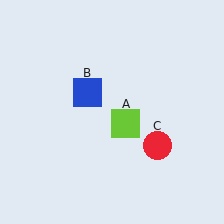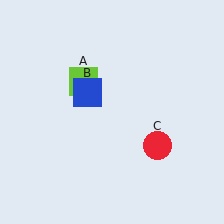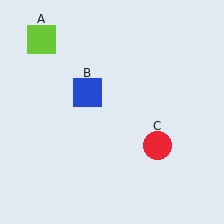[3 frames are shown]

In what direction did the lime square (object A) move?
The lime square (object A) moved up and to the left.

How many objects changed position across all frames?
1 object changed position: lime square (object A).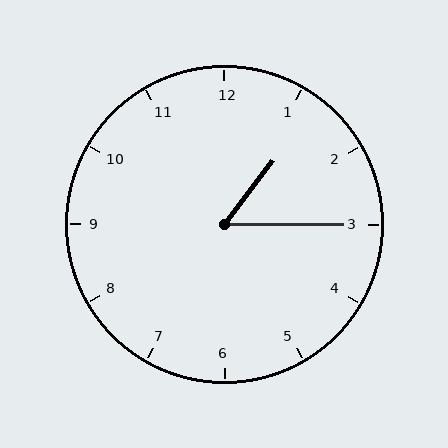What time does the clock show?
1:15.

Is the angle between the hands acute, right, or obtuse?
It is acute.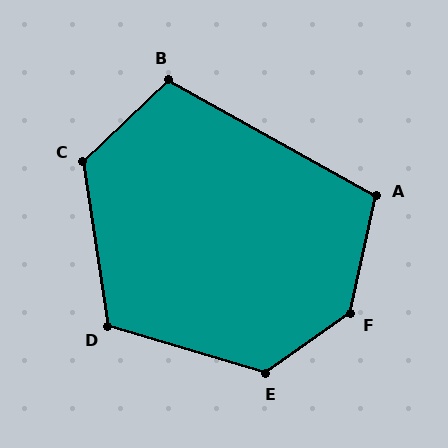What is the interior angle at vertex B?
Approximately 107 degrees (obtuse).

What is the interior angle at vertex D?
Approximately 115 degrees (obtuse).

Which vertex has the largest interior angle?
F, at approximately 137 degrees.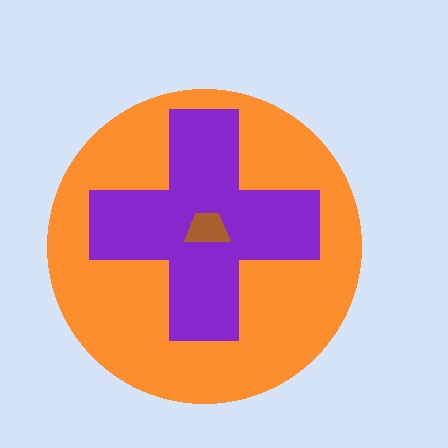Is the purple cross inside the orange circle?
Yes.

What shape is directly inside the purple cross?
The brown trapezoid.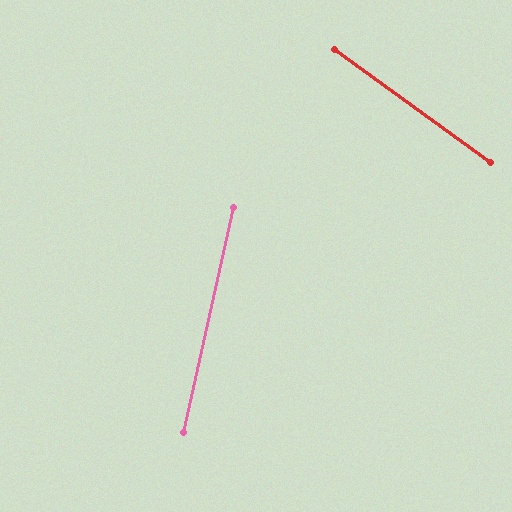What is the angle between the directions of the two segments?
Approximately 67 degrees.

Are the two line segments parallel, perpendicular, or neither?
Neither parallel nor perpendicular — they differ by about 67°.